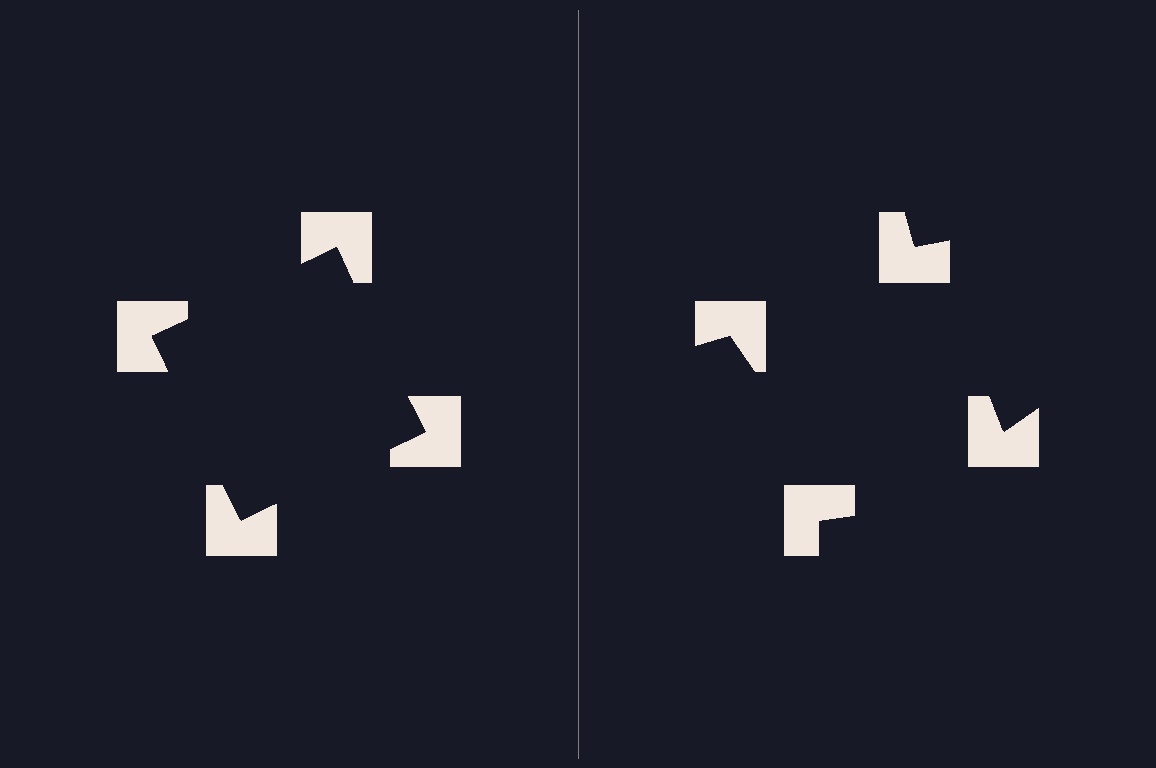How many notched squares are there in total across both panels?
8 — 4 on each side.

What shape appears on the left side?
An illusory square.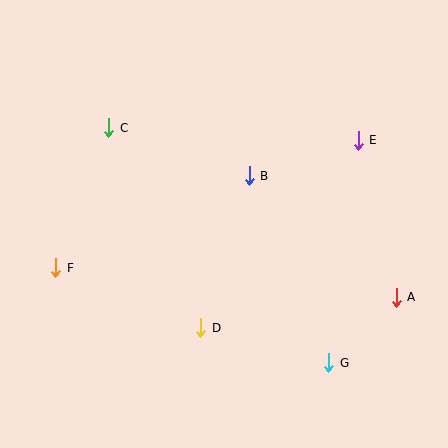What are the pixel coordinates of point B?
Point B is at (249, 176).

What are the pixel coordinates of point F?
Point F is at (56, 268).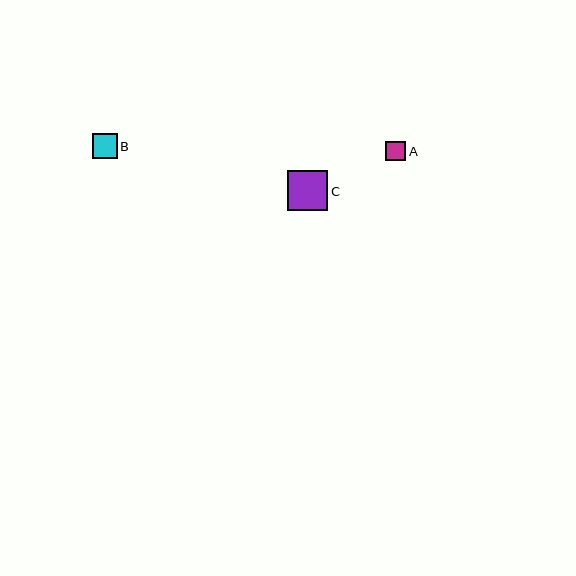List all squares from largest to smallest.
From largest to smallest: C, B, A.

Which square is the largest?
Square C is the largest with a size of approximately 40 pixels.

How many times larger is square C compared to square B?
Square C is approximately 1.6 times the size of square B.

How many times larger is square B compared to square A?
Square B is approximately 1.3 times the size of square A.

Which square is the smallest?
Square A is the smallest with a size of approximately 20 pixels.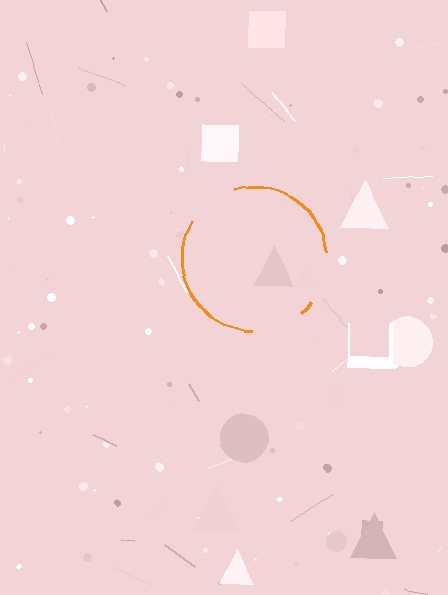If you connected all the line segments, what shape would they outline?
They would outline a circle.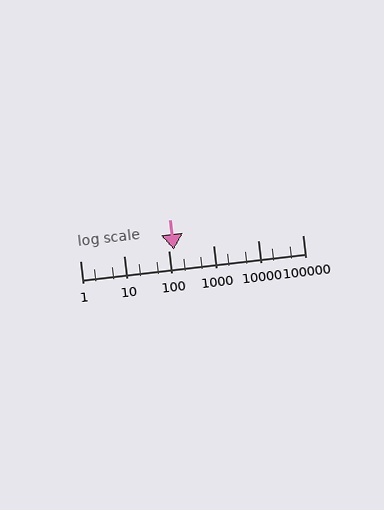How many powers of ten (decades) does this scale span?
The scale spans 5 decades, from 1 to 100000.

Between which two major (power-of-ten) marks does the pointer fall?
The pointer is between 100 and 1000.